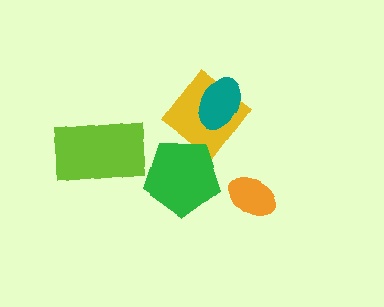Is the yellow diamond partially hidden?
Yes, it is partially covered by another shape.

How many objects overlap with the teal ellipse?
1 object overlaps with the teal ellipse.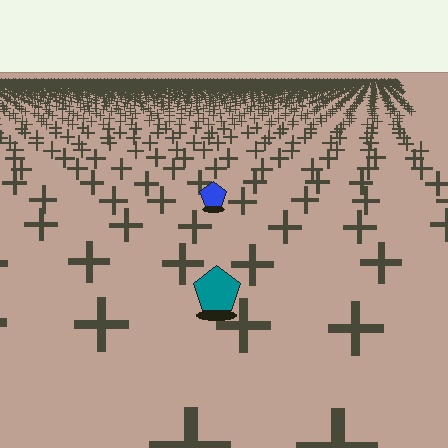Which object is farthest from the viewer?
The blue pentagon is farthest from the viewer. It appears smaller and the ground texture around it is denser.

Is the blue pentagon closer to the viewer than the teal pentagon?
No. The teal pentagon is closer — you can tell from the texture gradient: the ground texture is coarser near it.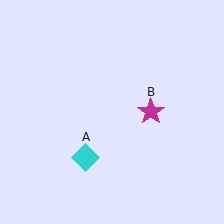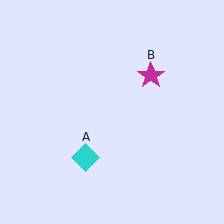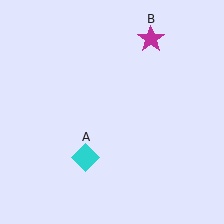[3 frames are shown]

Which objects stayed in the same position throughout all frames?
Cyan diamond (object A) remained stationary.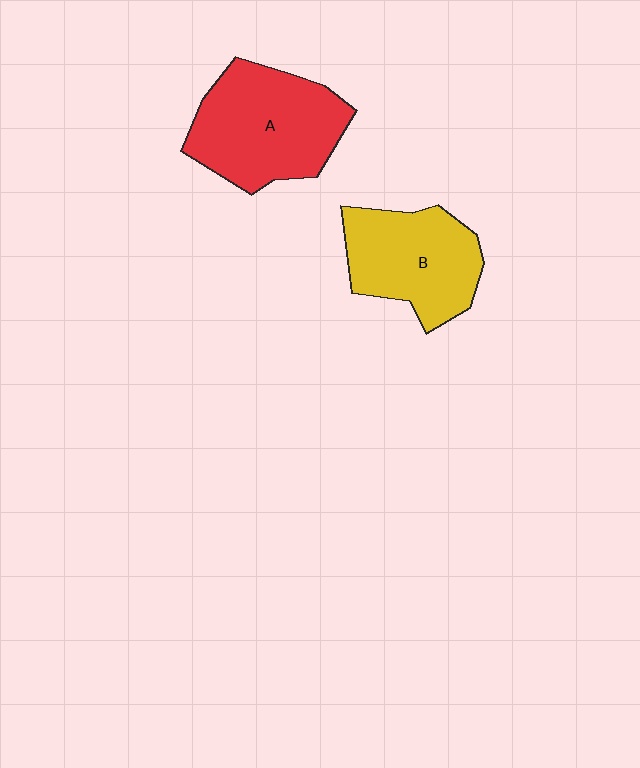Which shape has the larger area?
Shape A (red).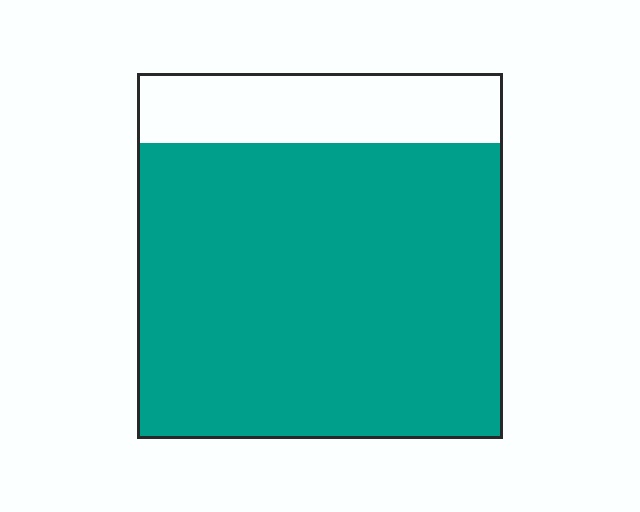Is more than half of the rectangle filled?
Yes.